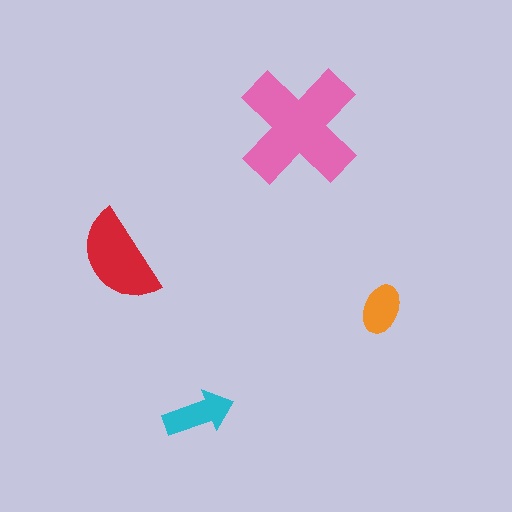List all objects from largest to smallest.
The pink cross, the red semicircle, the cyan arrow, the orange ellipse.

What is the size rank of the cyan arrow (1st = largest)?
3rd.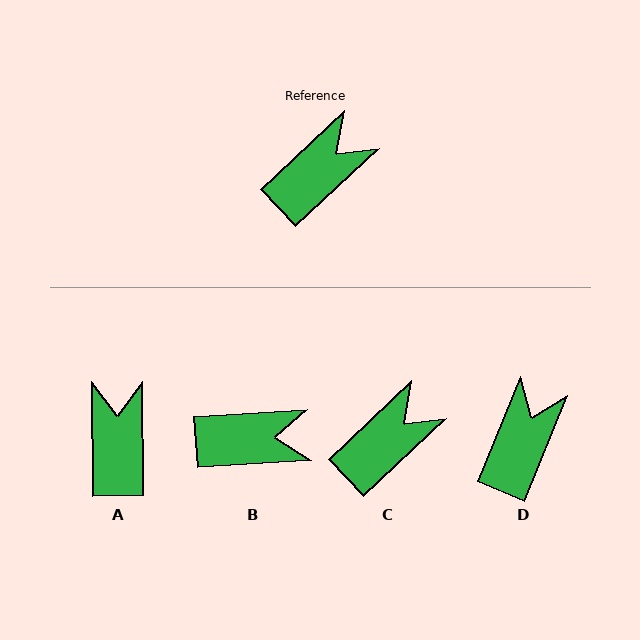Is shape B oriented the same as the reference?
No, it is off by about 40 degrees.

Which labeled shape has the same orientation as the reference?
C.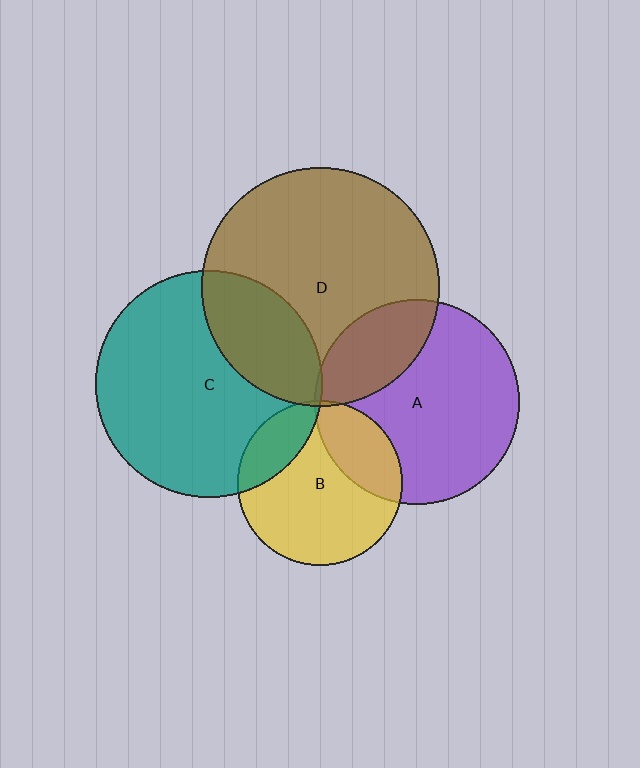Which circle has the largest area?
Circle D (brown).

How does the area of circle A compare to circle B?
Approximately 1.5 times.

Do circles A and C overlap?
Yes.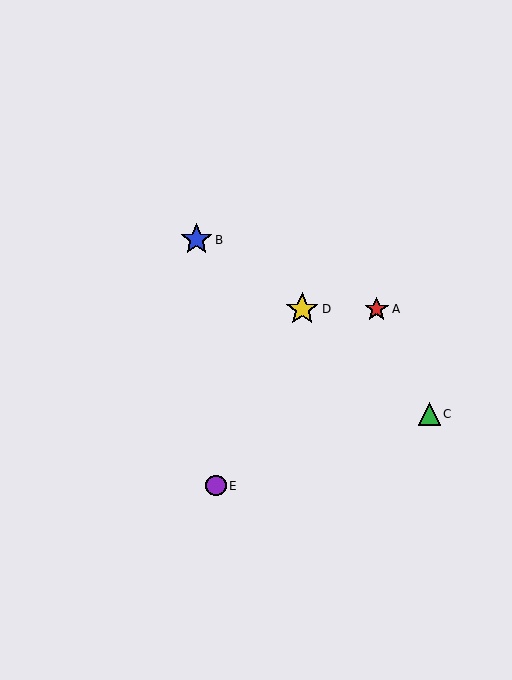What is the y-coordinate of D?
Object D is at y≈309.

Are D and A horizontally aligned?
Yes, both are at y≈309.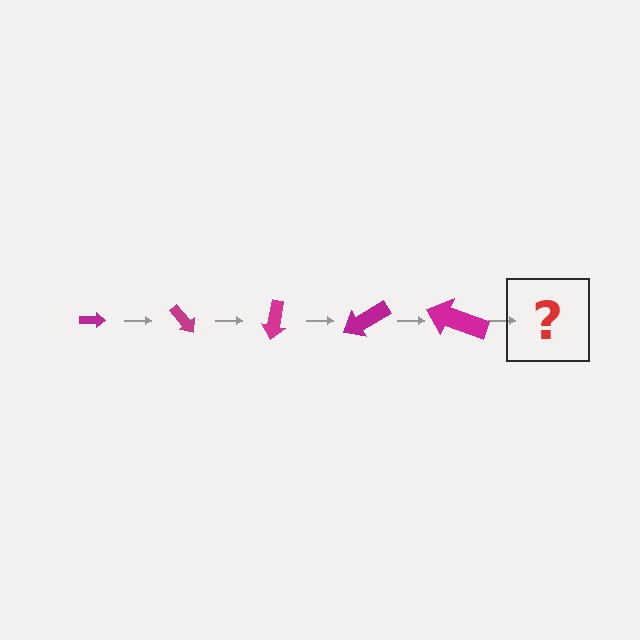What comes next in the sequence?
The next element should be an arrow, larger than the previous one and rotated 250 degrees from the start.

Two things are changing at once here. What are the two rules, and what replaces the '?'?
The two rules are that the arrow grows larger each step and it rotates 50 degrees each step. The '?' should be an arrow, larger than the previous one and rotated 250 degrees from the start.